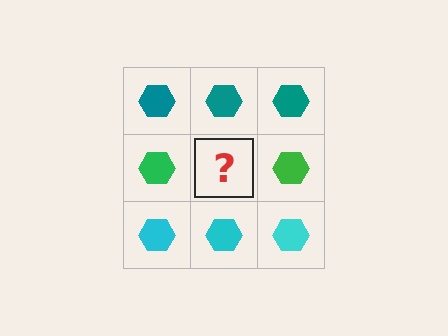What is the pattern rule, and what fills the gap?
The rule is that each row has a consistent color. The gap should be filled with a green hexagon.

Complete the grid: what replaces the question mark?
The question mark should be replaced with a green hexagon.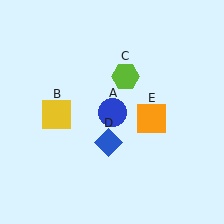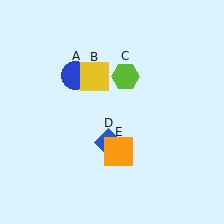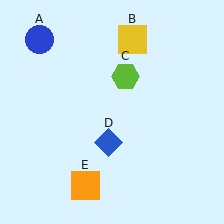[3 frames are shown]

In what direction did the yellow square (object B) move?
The yellow square (object B) moved up and to the right.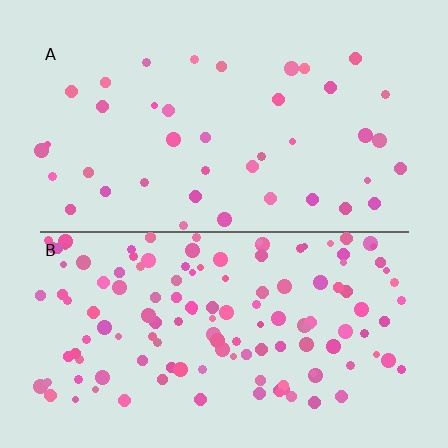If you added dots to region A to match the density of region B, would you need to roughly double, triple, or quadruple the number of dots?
Approximately triple.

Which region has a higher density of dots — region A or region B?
B (the bottom).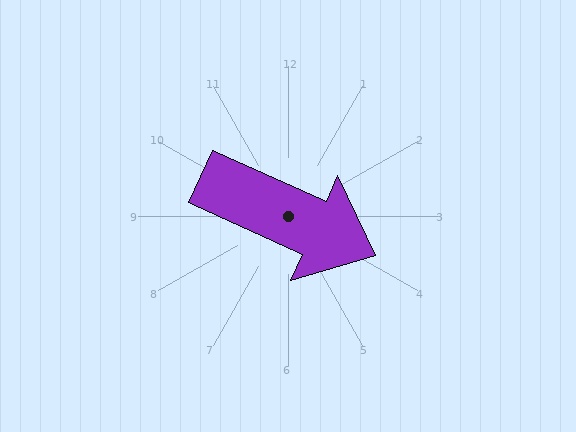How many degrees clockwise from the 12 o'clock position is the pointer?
Approximately 114 degrees.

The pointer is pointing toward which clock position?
Roughly 4 o'clock.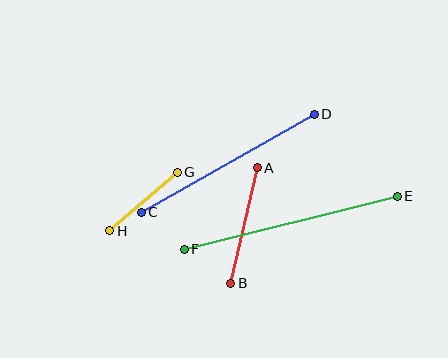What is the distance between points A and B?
The distance is approximately 119 pixels.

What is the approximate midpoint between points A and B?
The midpoint is at approximately (244, 226) pixels.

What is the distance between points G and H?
The distance is approximately 89 pixels.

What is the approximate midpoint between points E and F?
The midpoint is at approximately (291, 223) pixels.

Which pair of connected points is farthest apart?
Points E and F are farthest apart.